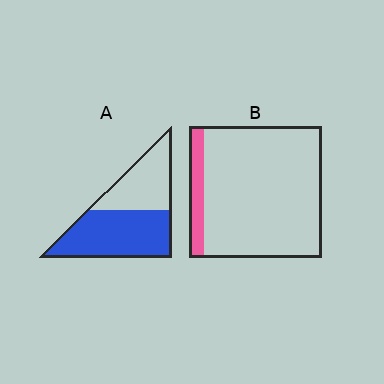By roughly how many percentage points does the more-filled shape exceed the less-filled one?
By roughly 50 percentage points (A over B).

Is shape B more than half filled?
No.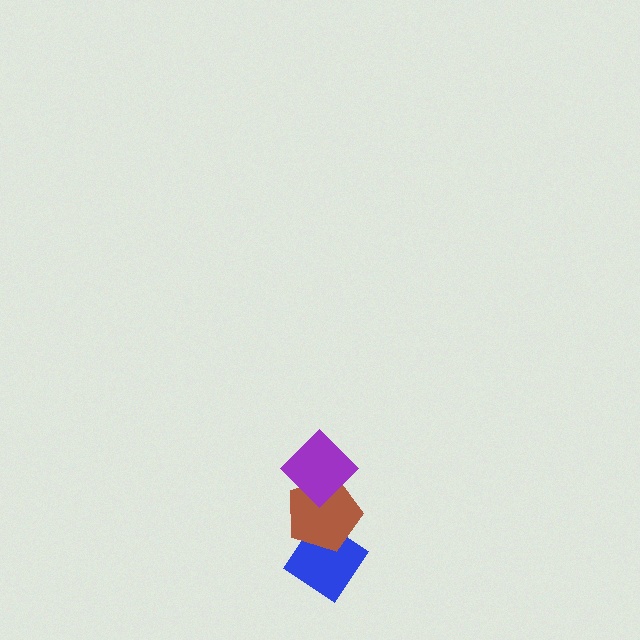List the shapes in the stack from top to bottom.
From top to bottom: the purple diamond, the brown pentagon, the blue diamond.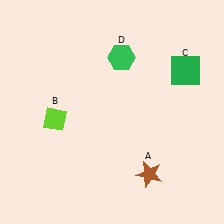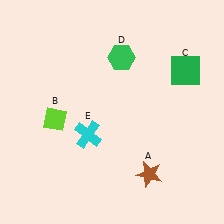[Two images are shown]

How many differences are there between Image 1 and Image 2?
There is 1 difference between the two images.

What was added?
A cyan cross (E) was added in Image 2.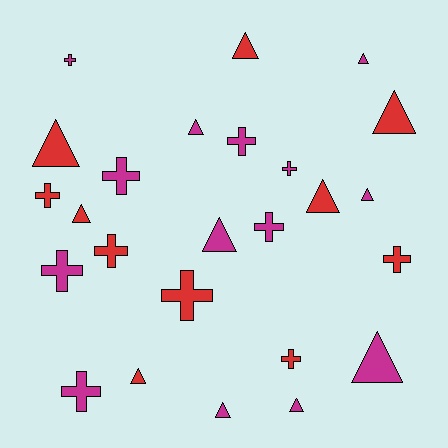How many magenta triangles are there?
There are 7 magenta triangles.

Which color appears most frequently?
Magenta, with 14 objects.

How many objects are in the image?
There are 25 objects.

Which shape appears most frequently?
Triangle, with 13 objects.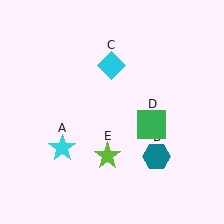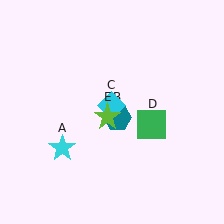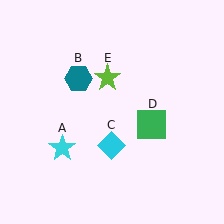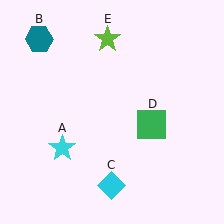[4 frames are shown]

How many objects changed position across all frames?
3 objects changed position: teal hexagon (object B), cyan diamond (object C), lime star (object E).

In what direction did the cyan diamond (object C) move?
The cyan diamond (object C) moved down.